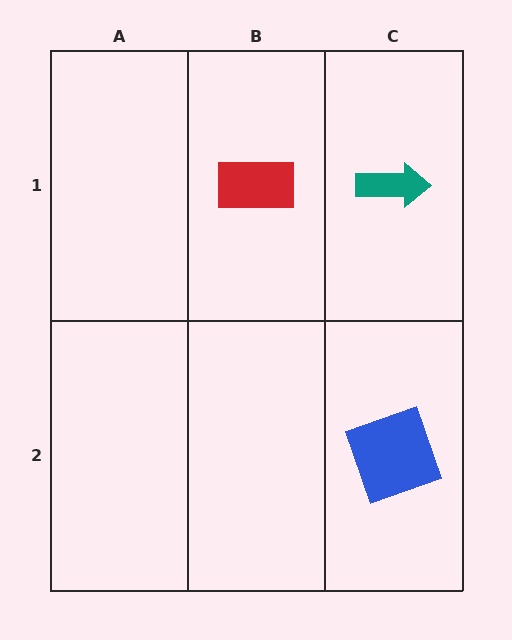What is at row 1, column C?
A teal arrow.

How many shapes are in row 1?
2 shapes.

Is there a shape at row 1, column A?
No, that cell is empty.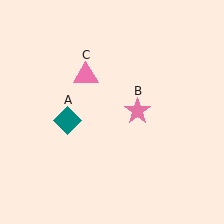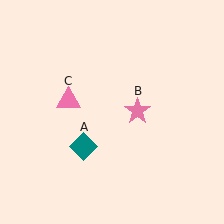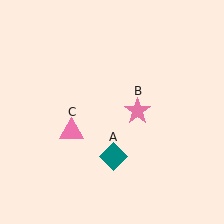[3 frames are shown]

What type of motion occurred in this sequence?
The teal diamond (object A), pink triangle (object C) rotated counterclockwise around the center of the scene.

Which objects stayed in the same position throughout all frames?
Pink star (object B) remained stationary.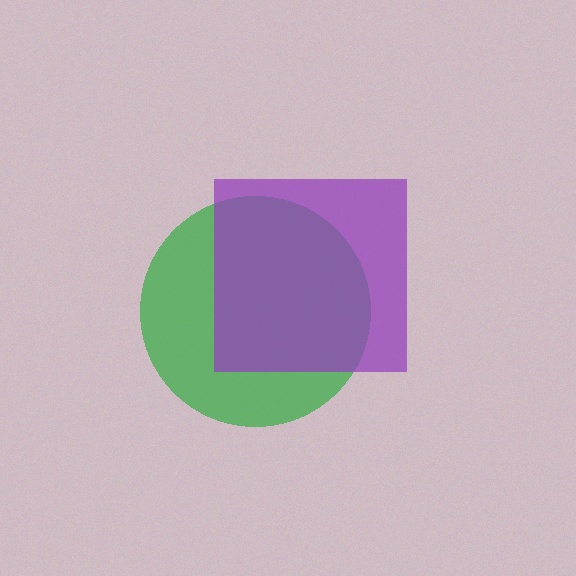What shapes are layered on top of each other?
The layered shapes are: a green circle, a purple square.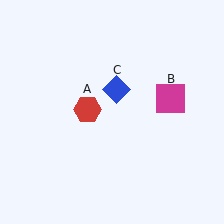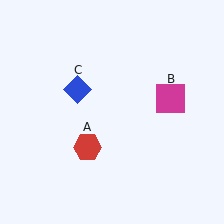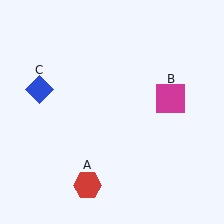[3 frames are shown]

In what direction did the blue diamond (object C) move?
The blue diamond (object C) moved left.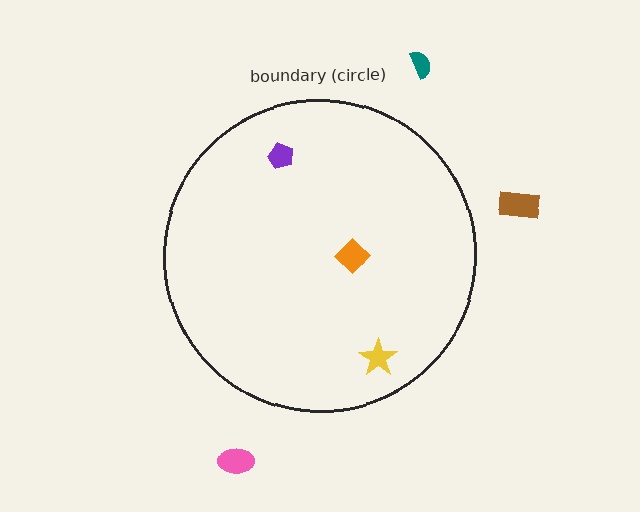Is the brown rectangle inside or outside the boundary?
Outside.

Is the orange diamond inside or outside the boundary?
Inside.